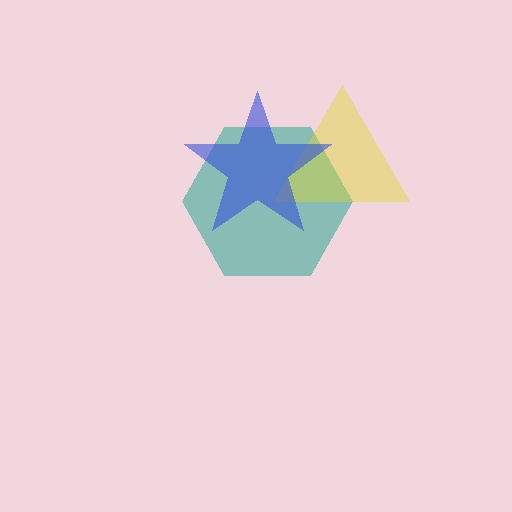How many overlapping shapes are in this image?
There are 3 overlapping shapes in the image.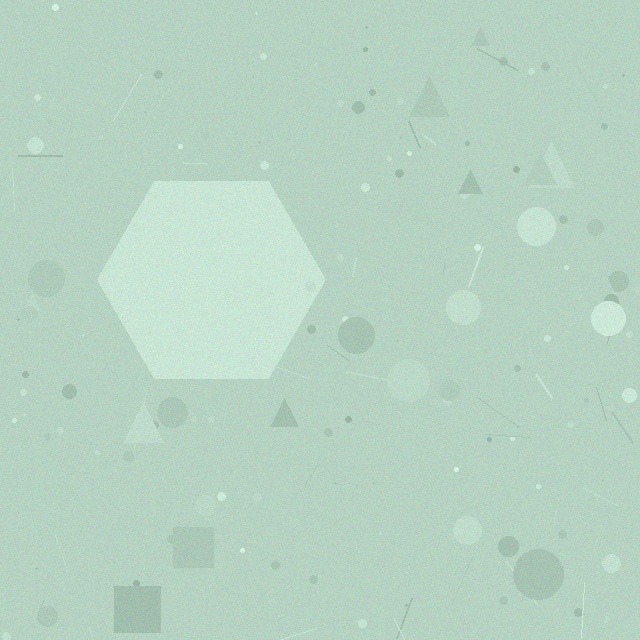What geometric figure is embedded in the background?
A hexagon is embedded in the background.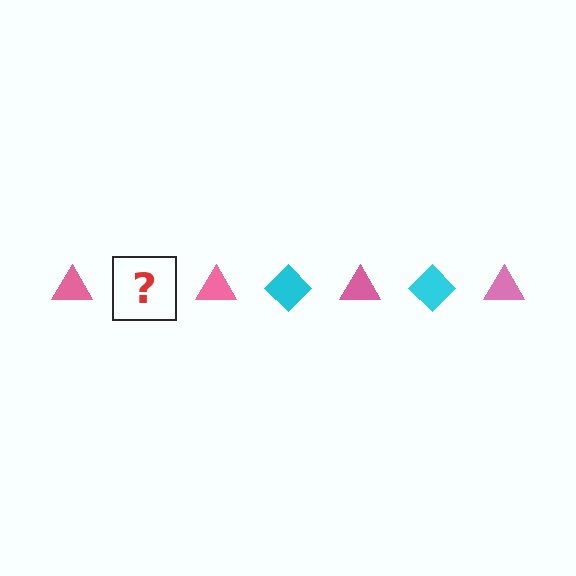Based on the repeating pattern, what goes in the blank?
The blank should be a cyan diamond.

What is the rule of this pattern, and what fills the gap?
The rule is that the pattern alternates between pink triangle and cyan diamond. The gap should be filled with a cyan diamond.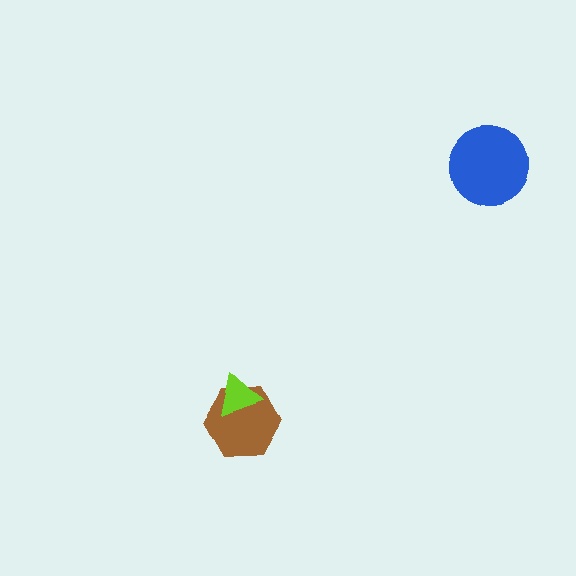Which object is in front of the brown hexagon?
The lime triangle is in front of the brown hexagon.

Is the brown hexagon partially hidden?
Yes, it is partially covered by another shape.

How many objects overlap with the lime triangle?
1 object overlaps with the lime triangle.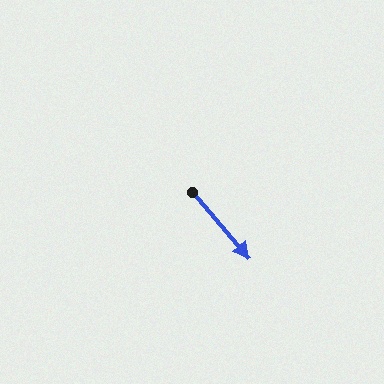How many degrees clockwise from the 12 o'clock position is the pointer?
Approximately 139 degrees.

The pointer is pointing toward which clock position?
Roughly 5 o'clock.